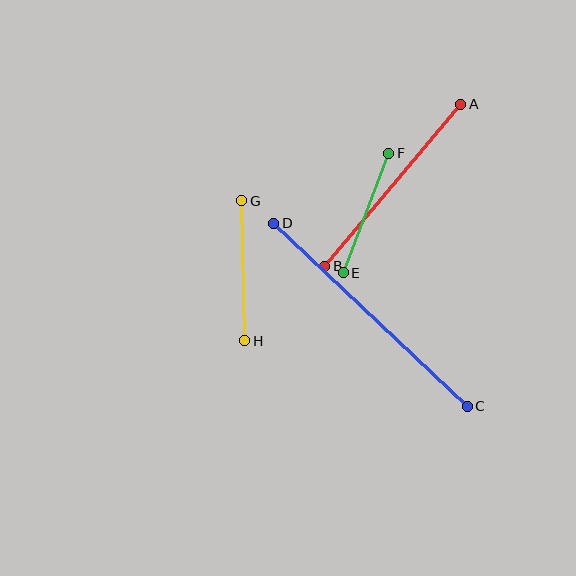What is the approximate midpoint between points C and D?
The midpoint is at approximately (371, 315) pixels.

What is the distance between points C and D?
The distance is approximately 266 pixels.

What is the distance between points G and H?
The distance is approximately 140 pixels.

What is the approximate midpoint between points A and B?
The midpoint is at approximately (393, 185) pixels.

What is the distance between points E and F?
The distance is approximately 128 pixels.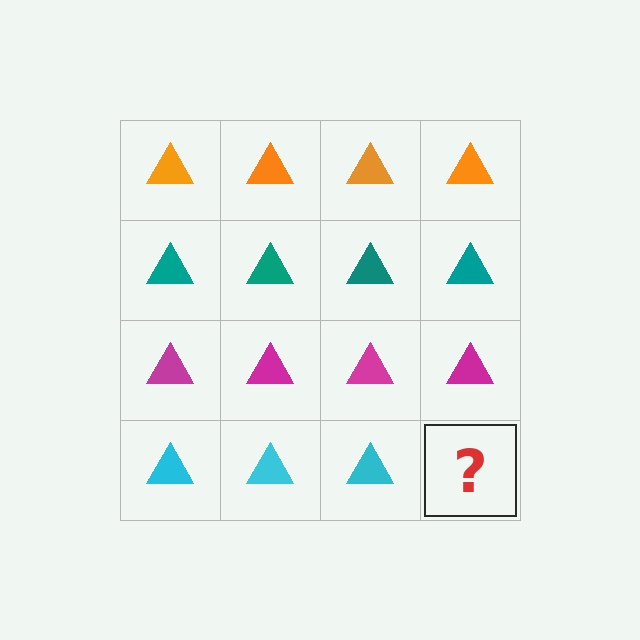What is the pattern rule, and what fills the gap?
The rule is that each row has a consistent color. The gap should be filled with a cyan triangle.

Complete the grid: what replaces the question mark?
The question mark should be replaced with a cyan triangle.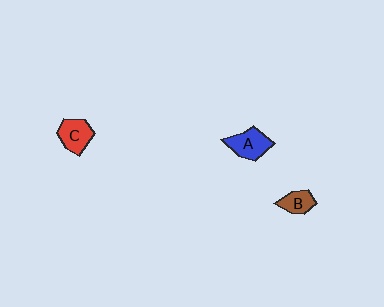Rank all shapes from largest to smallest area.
From largest to smallest: A (blue), C (red), B (brown).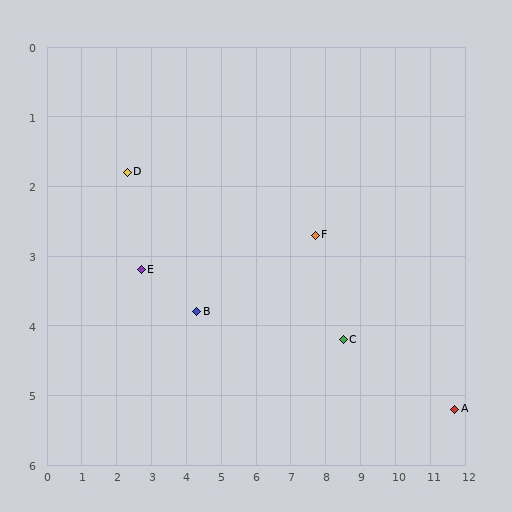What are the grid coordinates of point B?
Point B is at approximately (4.3, 3.8).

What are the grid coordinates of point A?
Point A is at approximately (11.7, 5.2).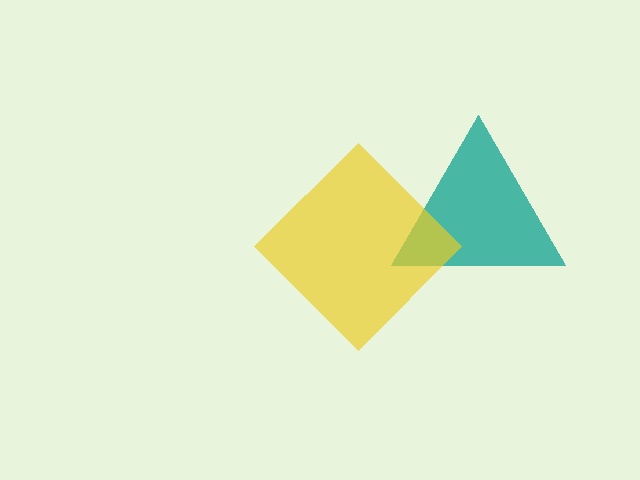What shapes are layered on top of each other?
The layered shapes are: a teal triangle, a yellow diamond.